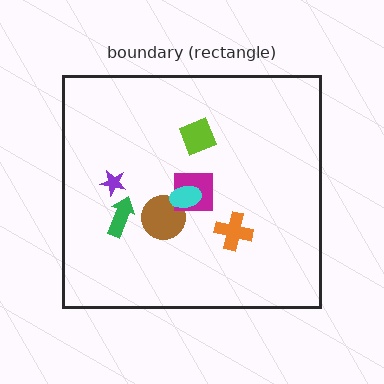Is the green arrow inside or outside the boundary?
Inside.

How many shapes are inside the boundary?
7 inside, 0 outside.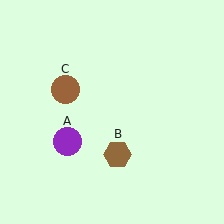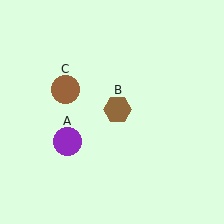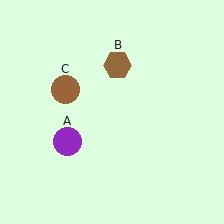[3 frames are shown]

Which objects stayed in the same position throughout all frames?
Purple circle (object A) and brown circle (object C) remained stationary.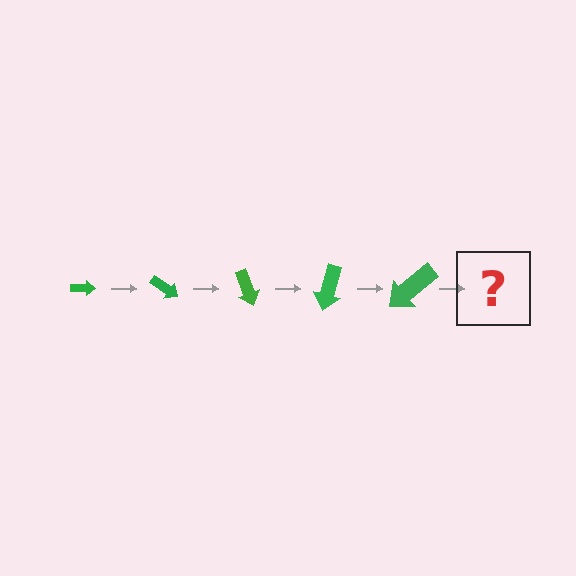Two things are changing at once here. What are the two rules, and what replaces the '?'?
The two rules are that the arrow grows larger each step and it rotates 35 degrees each step. The '?' should be an arrow, larger than the previous one and rotated 175 degrees from the start.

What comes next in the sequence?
The next element should be an arrow, larger than the previous one and rotated 175 degrees from the start.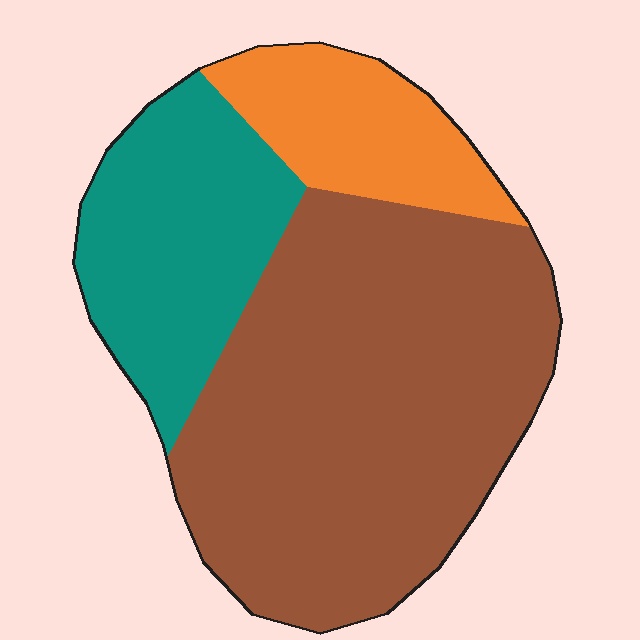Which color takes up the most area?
Brown, at roughly 60%.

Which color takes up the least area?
Orange, at roughly 15%.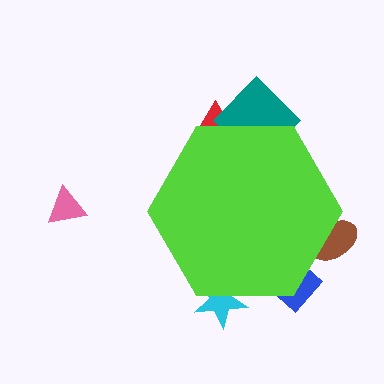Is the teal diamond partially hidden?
Yes, the teal diamond is partially hidden behind the lime hexagon.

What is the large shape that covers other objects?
A lime hexagon.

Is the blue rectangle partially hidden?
Yes, the blue rectangle is partially hidden behind the lime hexagon.